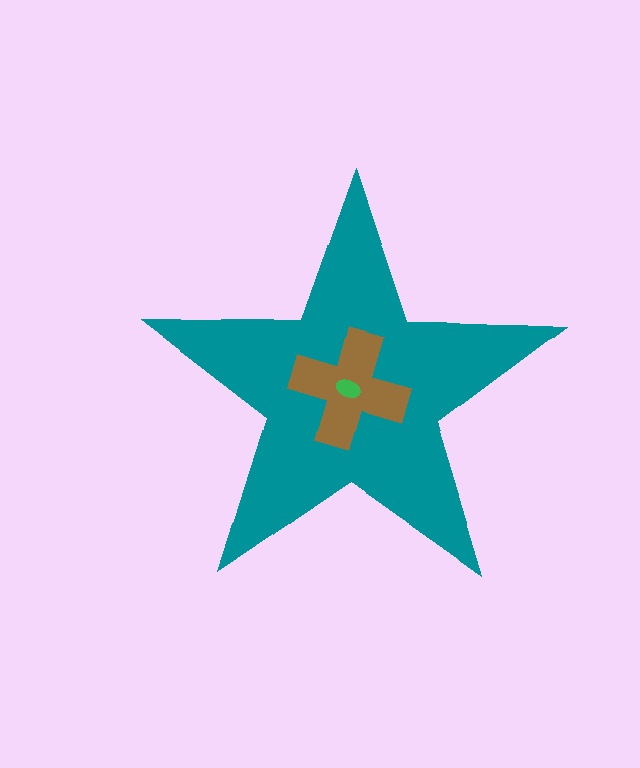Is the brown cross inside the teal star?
Yes.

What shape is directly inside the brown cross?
The green ellipse.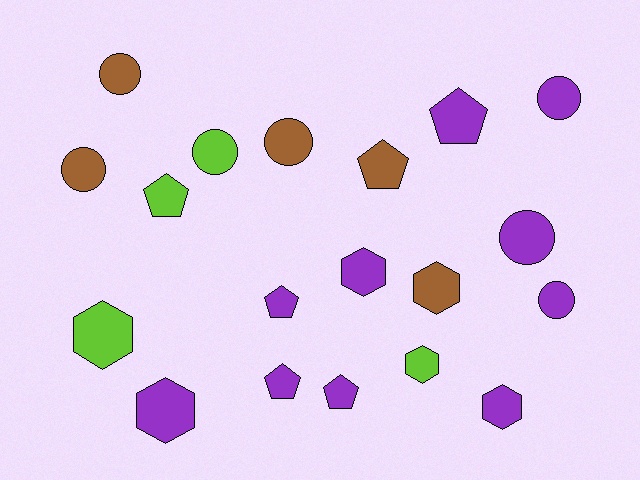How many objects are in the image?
There are 19 objects.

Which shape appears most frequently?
Circle, with 7 objects.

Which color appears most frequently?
Purple, with 10 objects.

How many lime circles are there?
There is 1 lime circle.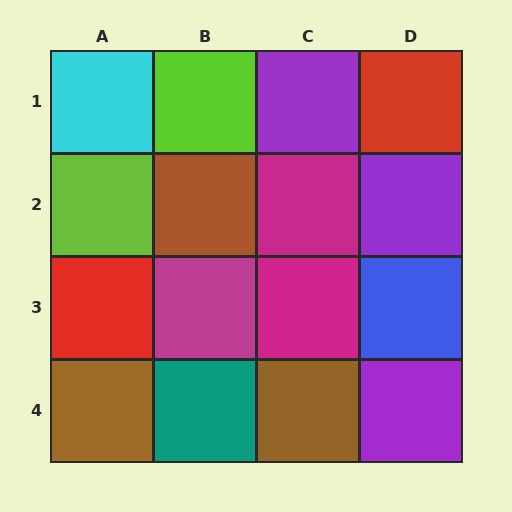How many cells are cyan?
1 cell is cyan.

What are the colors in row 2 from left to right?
Lime, brown, magenta, purple.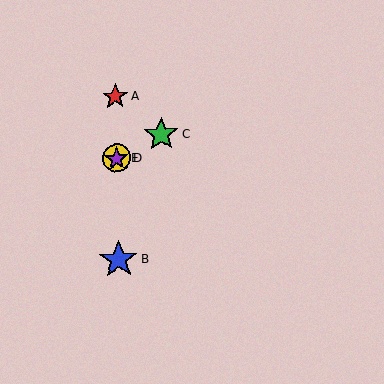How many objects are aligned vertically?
4 objects (A, B, D, E) are aligned vertically.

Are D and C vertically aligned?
No, D is at x≈117 and C is at x≈161.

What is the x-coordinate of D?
Object D is at x≈117.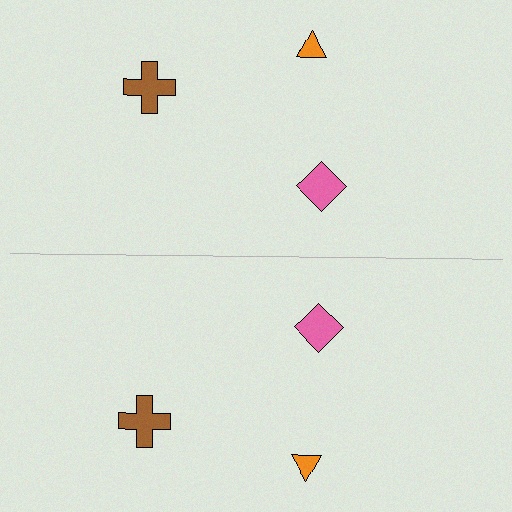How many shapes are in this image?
There are 6 shapes in this image.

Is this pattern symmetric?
Yes, this pattern has bilateral (reflection) symmetry.